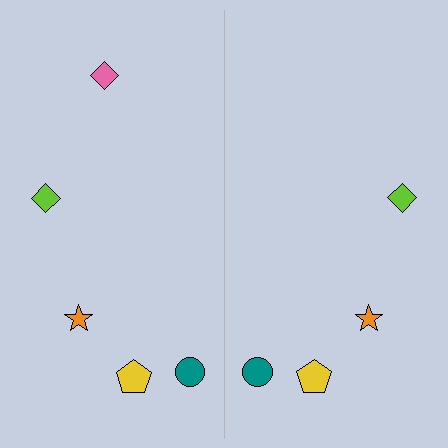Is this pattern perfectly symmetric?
No, the pattern is not perfectly symmetric. A pink diamond is missing from the right side.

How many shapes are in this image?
There are 9 shapes in this image.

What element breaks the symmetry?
A pink diamond is missing from the right side.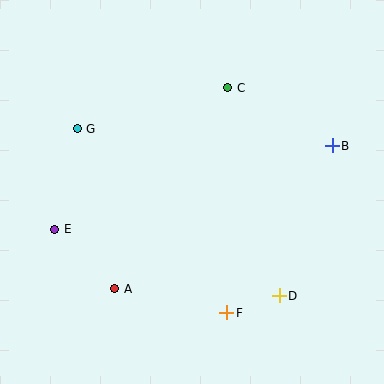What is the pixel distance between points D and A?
The distance between D and A is 164 pixels.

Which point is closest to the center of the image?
Point C at (228, 88) is closest to the center.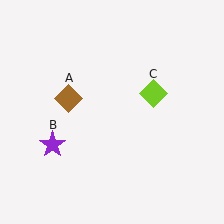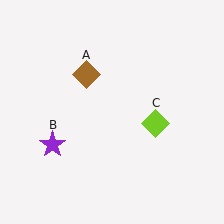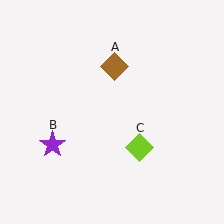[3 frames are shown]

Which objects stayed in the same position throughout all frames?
Purple star (object B) remained stationary.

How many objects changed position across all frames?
2 objects changed position: brown diamond (object A), lime diamond (object C).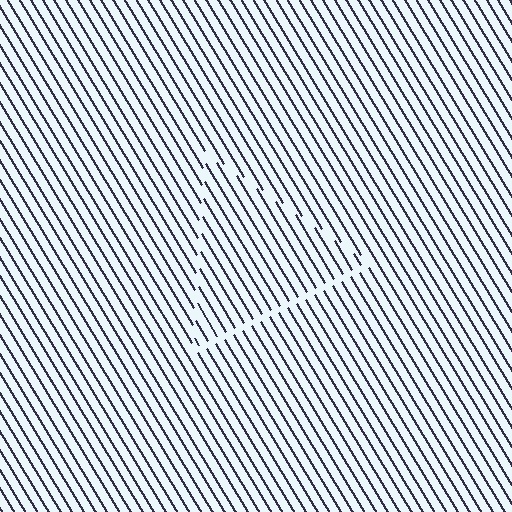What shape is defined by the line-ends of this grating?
An illusory triangle. The interior of the shape contains the same grating, shifted by half a period — the contour is defined by the phase discontinuity where line-ends from the inner and outer gratings abut.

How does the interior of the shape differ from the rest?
The interior of the shape contains the same grating, shifted by half a period — the contour is defined by the phase discontinuity where line-ends from the inner and outer gratings abut.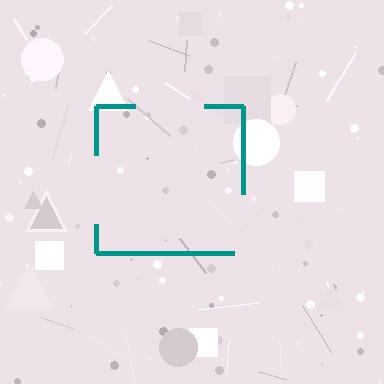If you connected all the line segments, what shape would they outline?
They would outline a square.